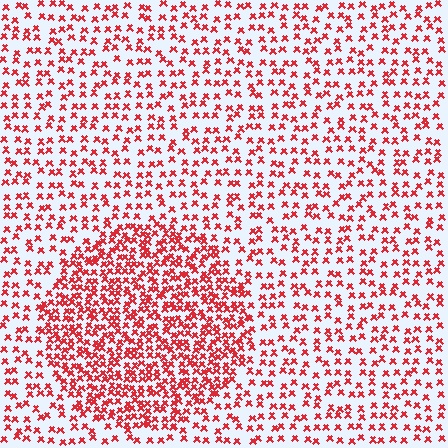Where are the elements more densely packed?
The elements are more densely packed inside the circle boundary.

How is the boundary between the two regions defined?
The boundary is defined by a change in element density (approximately 2.1x ratio). All elements are the same color, size, and shape.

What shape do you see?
I see a circle.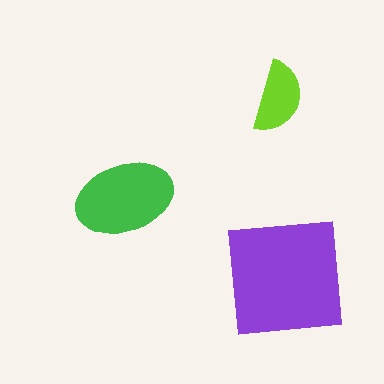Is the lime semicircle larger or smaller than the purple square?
Smaller.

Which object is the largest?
The purple square.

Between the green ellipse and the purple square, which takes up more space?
The purple square.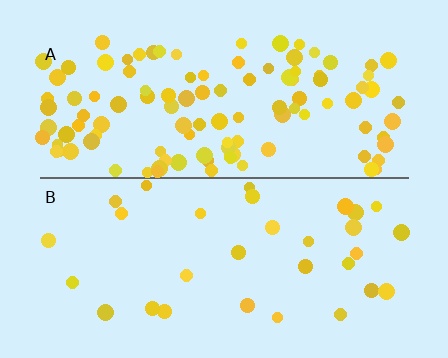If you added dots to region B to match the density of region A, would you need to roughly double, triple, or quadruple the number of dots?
Approximately triple.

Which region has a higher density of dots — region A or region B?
A (the top).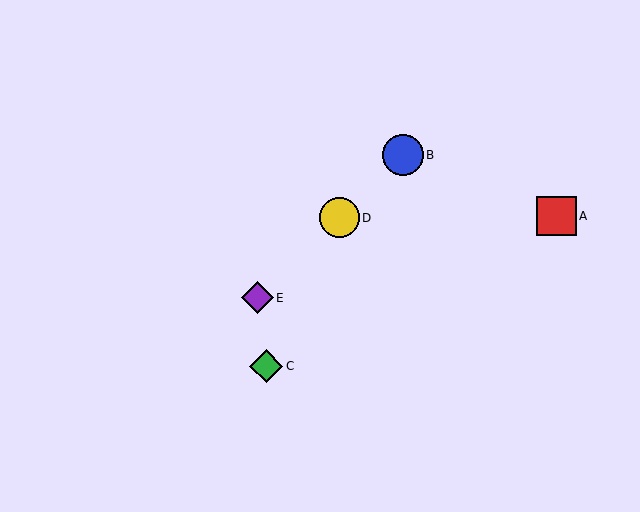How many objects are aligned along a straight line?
3 objects (B, D, E) are aligned along a straight line.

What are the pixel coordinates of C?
Object C is at (266, 366).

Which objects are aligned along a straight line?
Objects B, D, E are aligned along a straight line.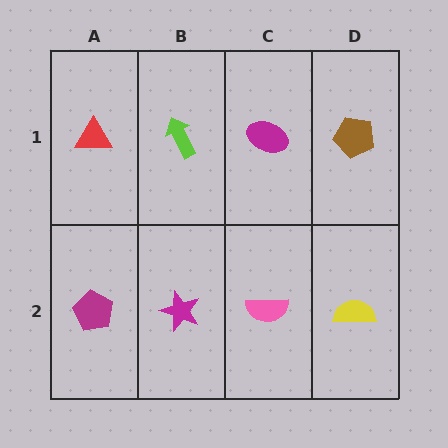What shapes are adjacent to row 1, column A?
A magenta pentagon (row 2, column A), a lime arrow (row 1, column B).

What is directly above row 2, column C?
A magenta ellipse.